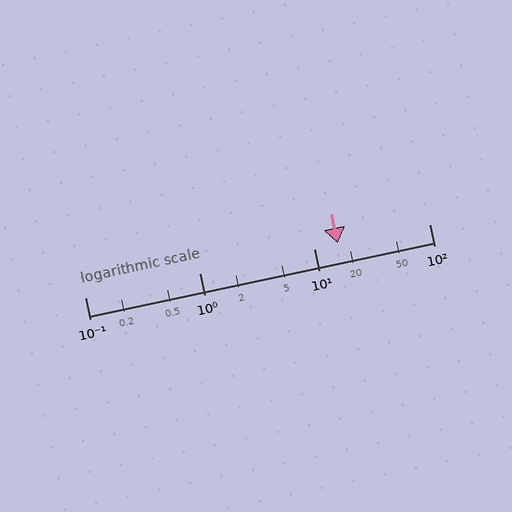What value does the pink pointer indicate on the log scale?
The pointer indicates approximately 16.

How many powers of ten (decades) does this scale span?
The scale spans 3 decades, from 0.1 to 100.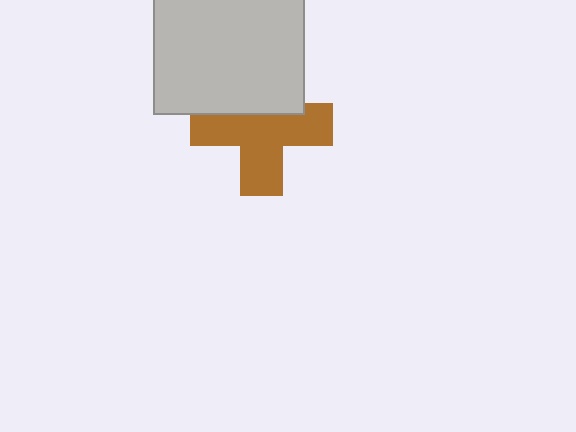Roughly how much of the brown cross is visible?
Most of it is visible (roughly 66%).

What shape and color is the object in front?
The object in front is a light gray square.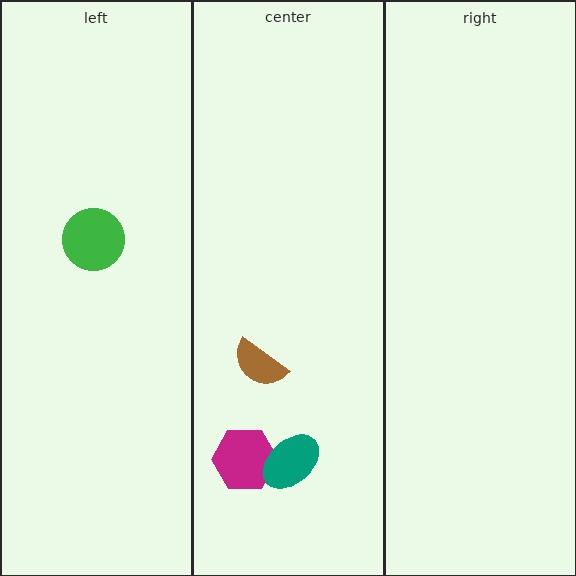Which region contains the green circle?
The left region.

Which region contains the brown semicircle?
The center region.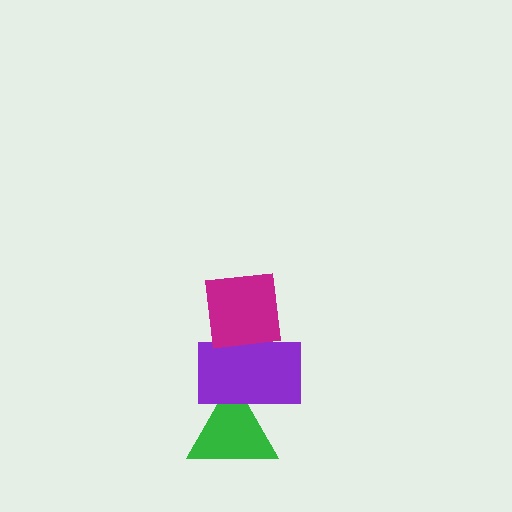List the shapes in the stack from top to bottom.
From top to bottom: the magenta square, the purple rectangle, the green triangle.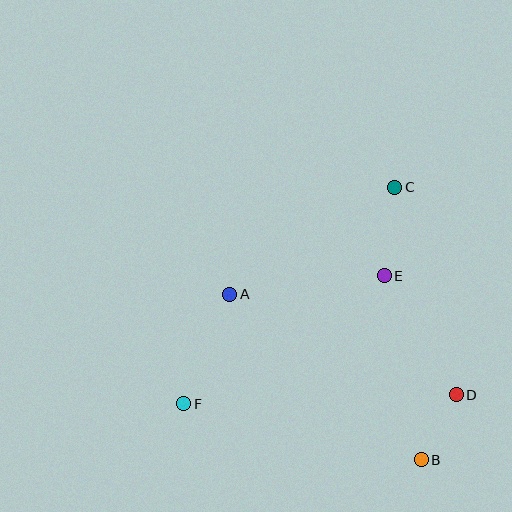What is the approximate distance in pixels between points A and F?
The distance between A and F is approximately 119 pixels.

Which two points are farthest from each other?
Points C and F are farthest from each other.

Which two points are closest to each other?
Points B and D are closest to each other.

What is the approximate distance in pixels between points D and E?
The distance between D and E is approximately 139 pixels.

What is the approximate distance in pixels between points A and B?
The distance between A and B is approximately 253 pixels.